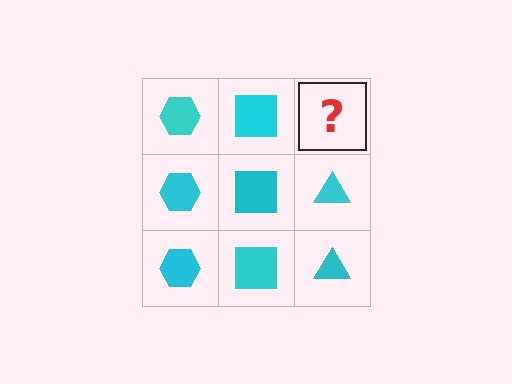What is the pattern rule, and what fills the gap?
The rule is that each column has a consistent shape. The gap should be filled with a cyan triangle.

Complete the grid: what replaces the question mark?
The question mark should be replaced with a cyan triangle.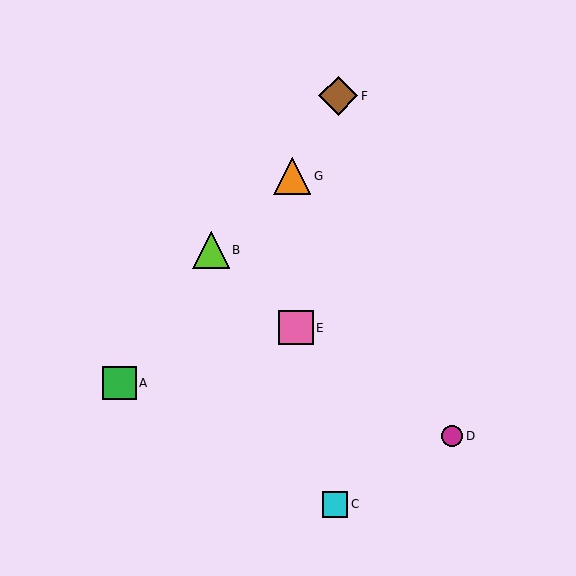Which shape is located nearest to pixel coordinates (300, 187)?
The orange triangle (labeled G) at (292, 176) is nearest to that location.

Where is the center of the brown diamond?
The center of the brown diamond is at (338, 96).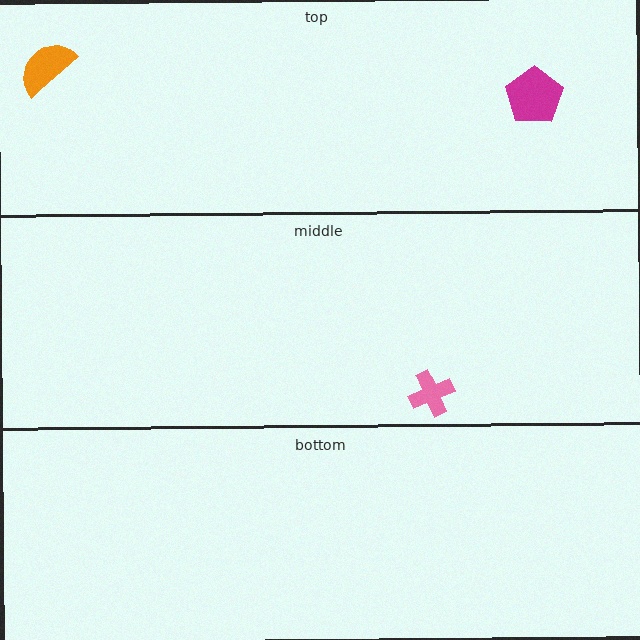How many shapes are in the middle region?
1.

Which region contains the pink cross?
The middle region.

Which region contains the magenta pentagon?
The top region.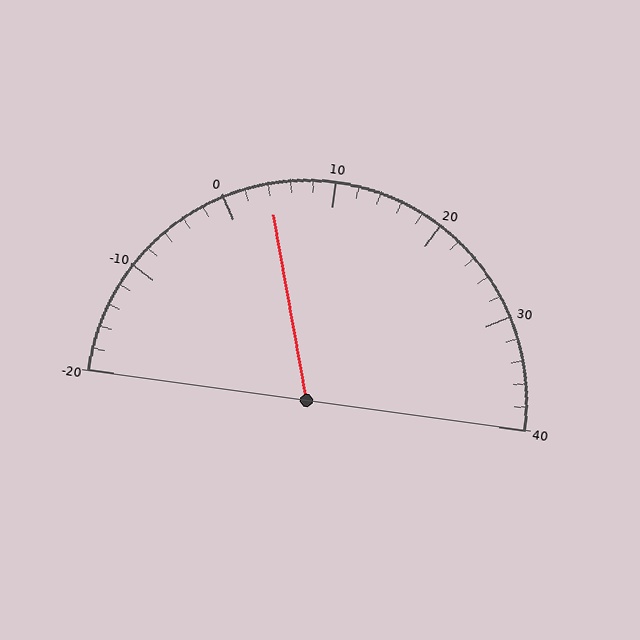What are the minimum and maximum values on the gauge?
The gauge ranges from -20 to 40.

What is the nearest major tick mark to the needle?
The nearest major tick mark is 0.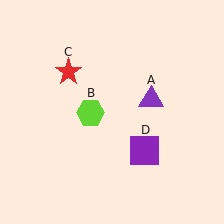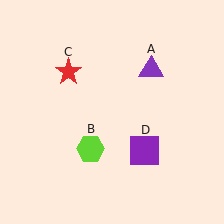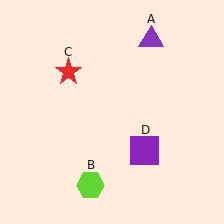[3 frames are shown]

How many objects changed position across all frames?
2 objects changed position: purple triangle (object A), lime hexagon (object B).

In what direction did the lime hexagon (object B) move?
The lime hexagon (object B) moved down.